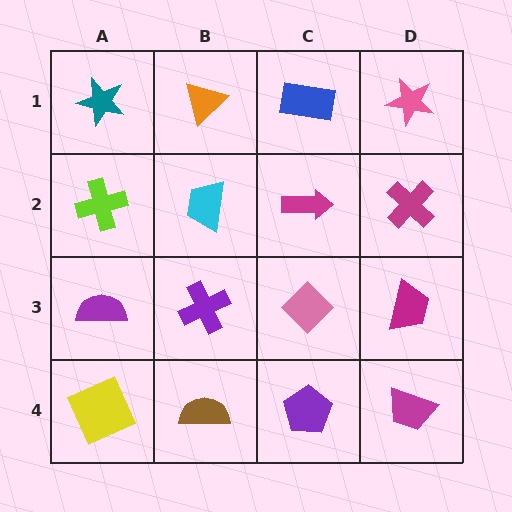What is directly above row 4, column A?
A purple semicircle.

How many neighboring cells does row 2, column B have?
4.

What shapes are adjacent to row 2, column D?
A pink star (row 1, column D), a magenta trapezoid (row 3, column D), a magenta arrow (row 2, column C).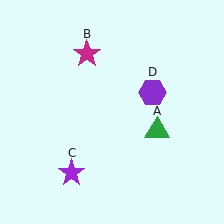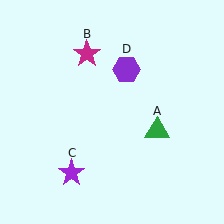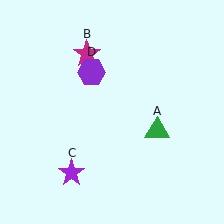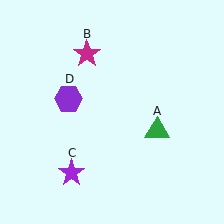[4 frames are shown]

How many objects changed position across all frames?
1 object changed position: purple hexagon (object D).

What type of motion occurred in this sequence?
The purple hexagon (object D) rotated counterclockwise around the center of the scene.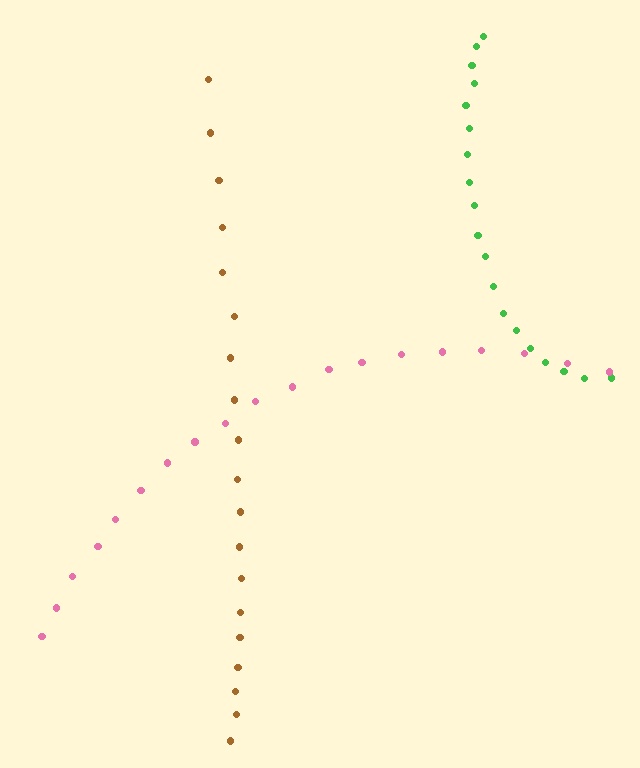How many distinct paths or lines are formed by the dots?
There are 3 distinct paths.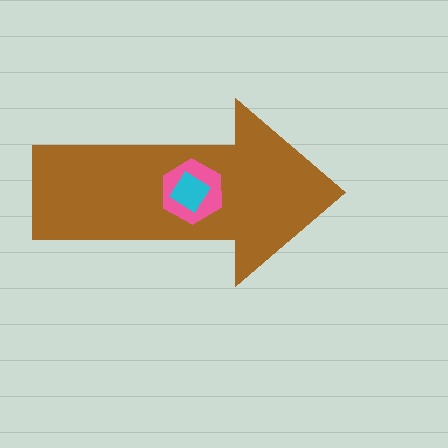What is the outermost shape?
The brown arrow.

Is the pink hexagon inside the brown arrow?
Yes.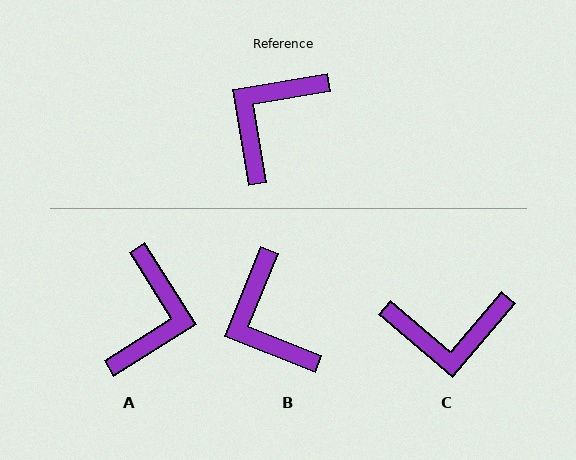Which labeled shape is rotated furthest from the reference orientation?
A, about 158 degrees away.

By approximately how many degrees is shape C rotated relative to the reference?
Approximately 130 degrees counter-clockwise.